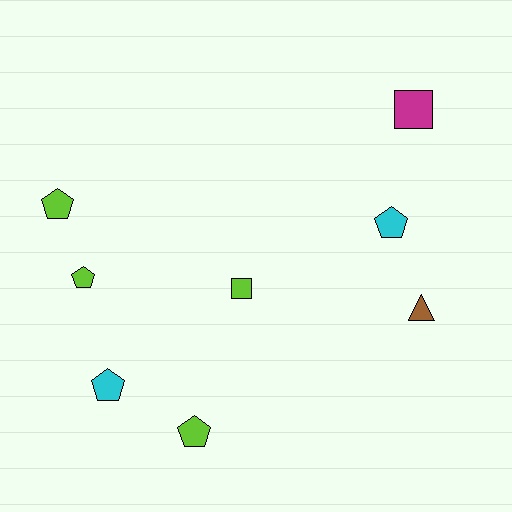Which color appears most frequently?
Lime, with 4 objects.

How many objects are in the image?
There are 8 objects.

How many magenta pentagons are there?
There are no magenta pentagons.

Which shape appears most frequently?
Pentagon, with 5 objects.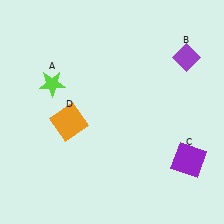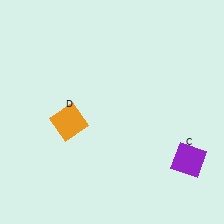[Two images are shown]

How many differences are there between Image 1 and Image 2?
There are 2 differences between the two images.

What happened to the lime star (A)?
The lime star (A) was removed in Image 2. It was in the top-left area of Image 1.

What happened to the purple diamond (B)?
The purple diamond (B) was removed in Image 2. It was in the top-right area of Image 1.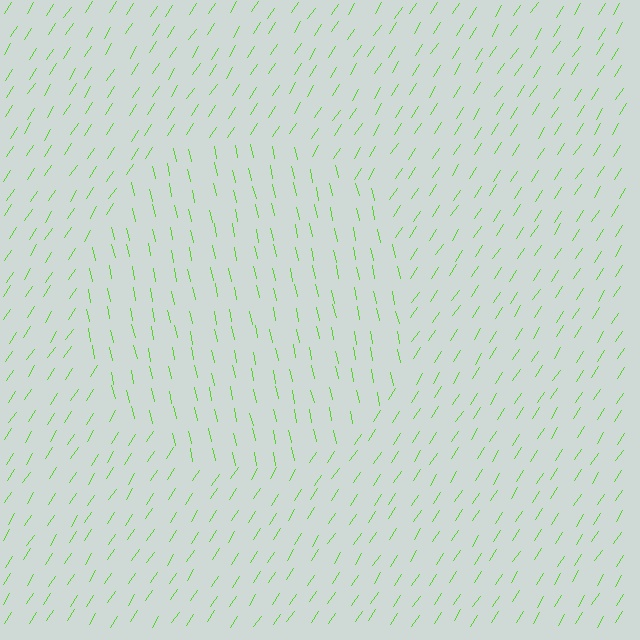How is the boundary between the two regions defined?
The boundary is defined purely by a change in line orientation (approximately 45 degrees difference). All lines are the same color and thickness.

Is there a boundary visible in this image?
Yes, there is a texture boundary formed by a change in line orientation.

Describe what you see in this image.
The image is filled with small lime line segments. A circle region in the image has lines oriented differently from the surrounding lines, creating a visible texture boundary.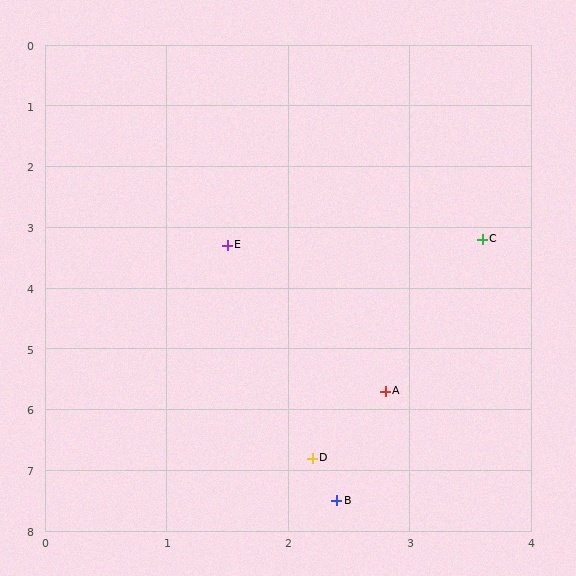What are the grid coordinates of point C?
Point C is at approximately (3.6, 3.2).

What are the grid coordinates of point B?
Point B is at approximately (2.4, 7.5).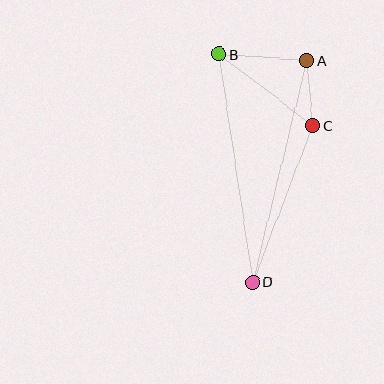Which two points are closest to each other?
Points A and C are closest to each other.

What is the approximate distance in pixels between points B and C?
The distance between B and C is approximately 118 pixels.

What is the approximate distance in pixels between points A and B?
The distance between A and B is approximately 88 pixels.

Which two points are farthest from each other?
Points B and D are farthest from each other.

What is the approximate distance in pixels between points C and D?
The distance between C and D is approximately 168 pixels.